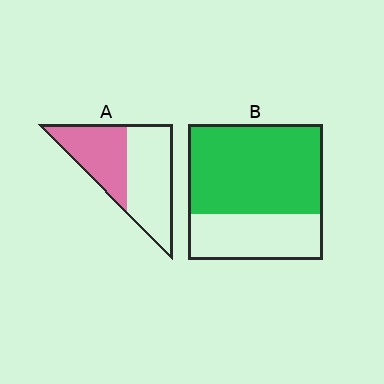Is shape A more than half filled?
No.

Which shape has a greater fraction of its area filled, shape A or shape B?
Shape B.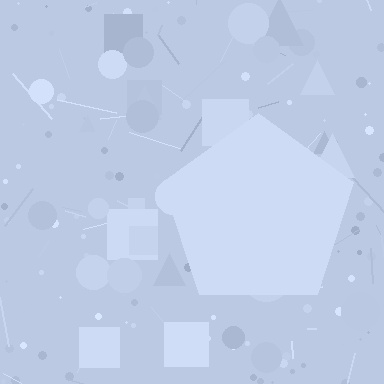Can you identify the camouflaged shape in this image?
The camouflaged shape is a pentagon.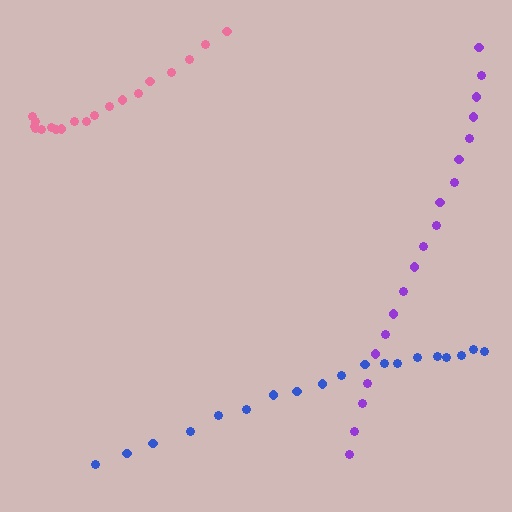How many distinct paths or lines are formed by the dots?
There are 3 distinct paths.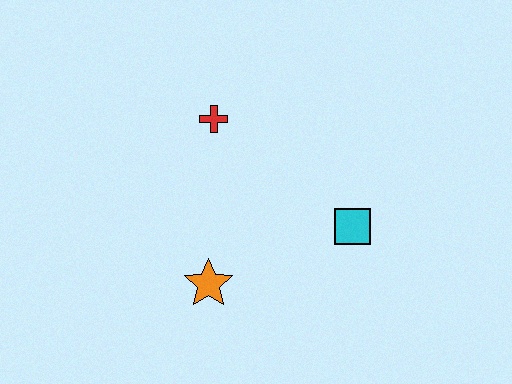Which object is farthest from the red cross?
The cyan square is farthest from the red cross.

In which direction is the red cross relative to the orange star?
The red cross is above the orange star.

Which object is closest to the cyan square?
The orange star is closest to the cyan square.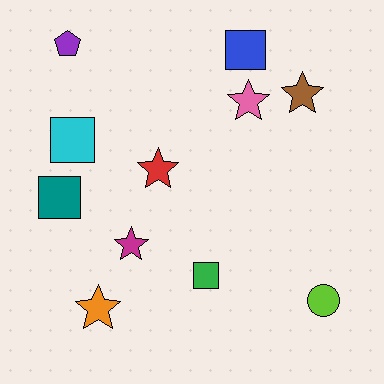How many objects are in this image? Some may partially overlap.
There are 11 objects.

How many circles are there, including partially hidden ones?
There is 1 circle.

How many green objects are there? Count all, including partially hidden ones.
There is 1 green object.